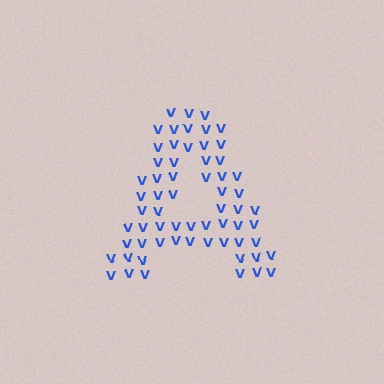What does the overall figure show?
The overall figure shows the letter A.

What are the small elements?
The small elements are letter V's.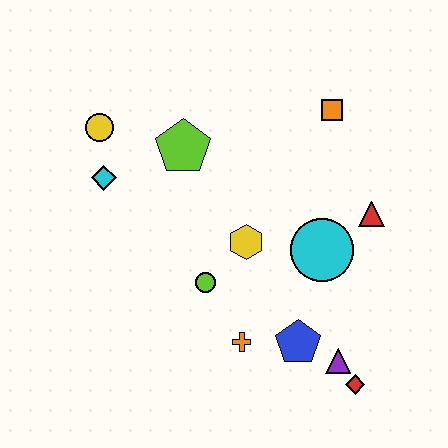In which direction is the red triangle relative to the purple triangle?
The red triangle is above the purple triangle.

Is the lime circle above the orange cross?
Yes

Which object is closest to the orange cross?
The blue pentagon is closest to the orange cross.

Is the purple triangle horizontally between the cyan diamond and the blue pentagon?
No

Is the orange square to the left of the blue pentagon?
No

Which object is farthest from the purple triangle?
The yellow circle is farthest from the purple triangle.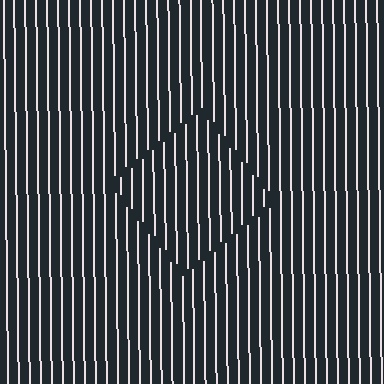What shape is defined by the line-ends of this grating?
An illusory square. The interior of the shape contains the same grating, shifted by half a period — the contour is defined by the phase discontinuity where line-ends from the inner and outer gratings abut.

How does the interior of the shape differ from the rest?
The interior of the shape contains the same grating, shifted by half a period — the contour is defined by the phase discontinuity where line-ends from the inner and outer gratings abut.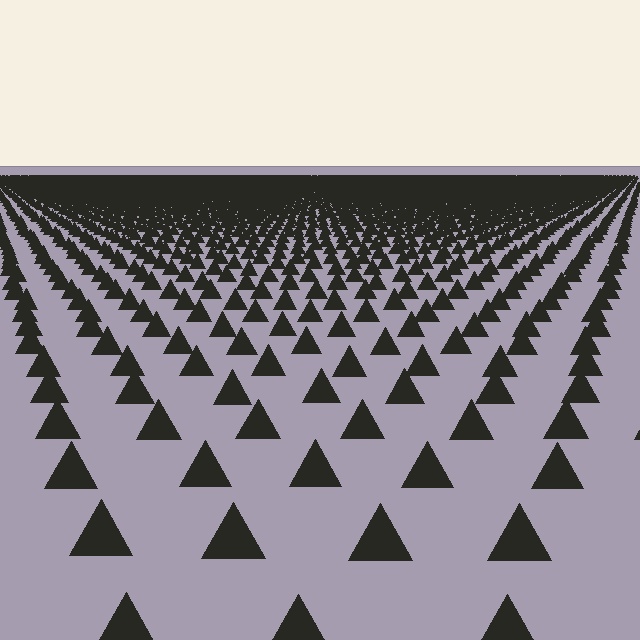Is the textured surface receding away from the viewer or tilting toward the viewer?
The surface is receding away from the viewer. Texture elements get smaller and denser toward the top.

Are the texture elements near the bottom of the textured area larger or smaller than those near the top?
Larger. Near the bottom, elements are closer to the viewer and appear at a bigger on-screen size.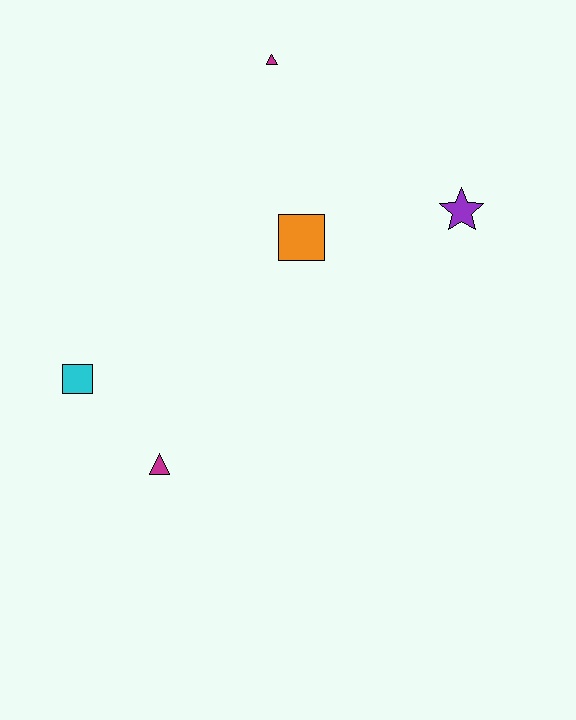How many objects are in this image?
There are 5 objects.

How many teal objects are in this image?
There are no teal objects.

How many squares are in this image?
There are 2 squares.